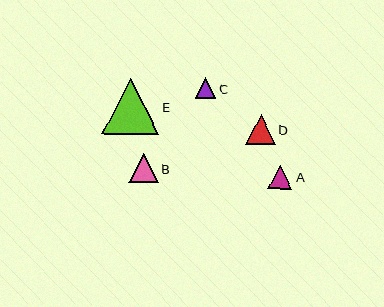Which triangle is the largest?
Triangle E is the largest with a size of approximately 57 pixels.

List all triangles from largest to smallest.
From largest to smallest: E, D, B, A, C.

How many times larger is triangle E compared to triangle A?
Triangle E is approximately 2.3 times the size of triangle A.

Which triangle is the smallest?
Triangle C is the smallest with a size of approximately 20 pixels.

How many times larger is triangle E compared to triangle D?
Triangle E is approximately 1.9 times the size of triangle D.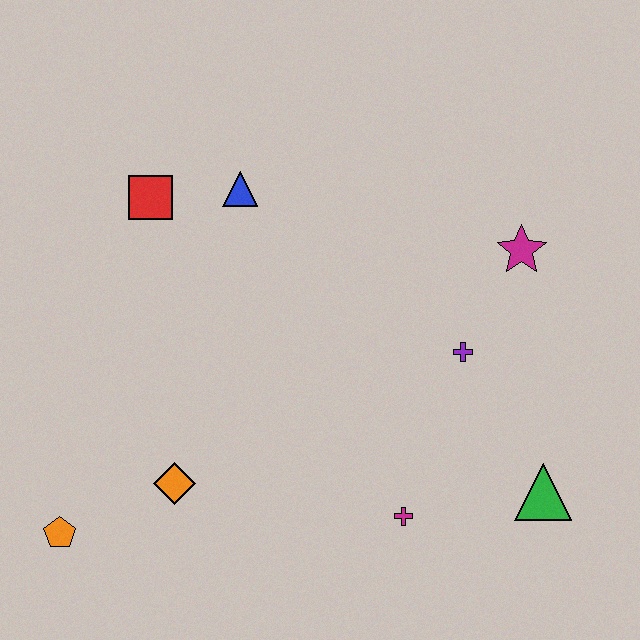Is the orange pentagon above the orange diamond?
No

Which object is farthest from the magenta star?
The orange pentagon is farthest from the magenta star.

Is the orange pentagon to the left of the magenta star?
Yes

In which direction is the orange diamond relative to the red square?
The orange diamond is below the red square.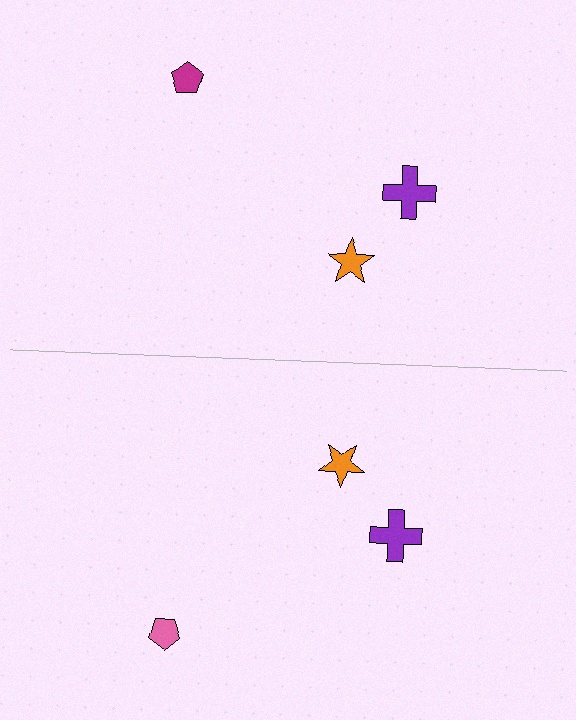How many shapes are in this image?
There are 6 shapes in this image.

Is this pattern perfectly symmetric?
No, the pattern is not perfectly symmetric. The pink pentagon on the bottom side breaks the symmetry — its mirror counterpart is magenta.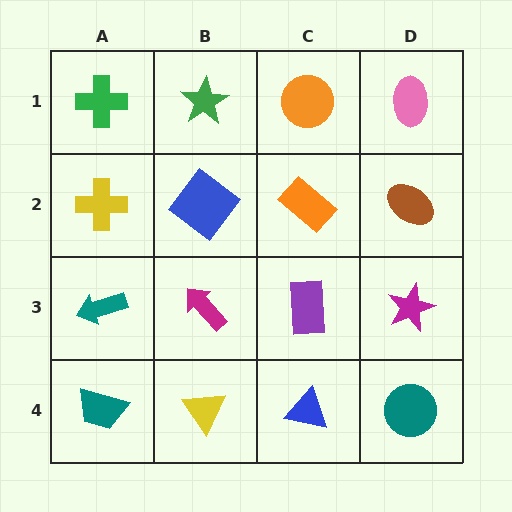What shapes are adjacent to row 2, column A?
A green cross (row 1, column A), a teal arrow (row 3, column A), a blue diamond (row 2, column B).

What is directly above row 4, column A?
A teal arrow.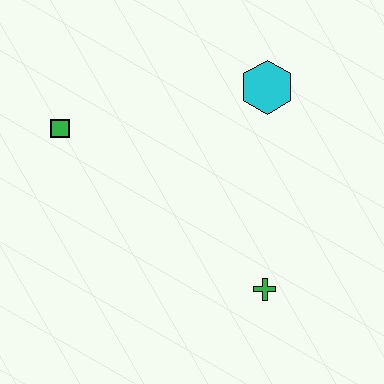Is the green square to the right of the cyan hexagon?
No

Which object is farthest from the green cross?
The green square is farthest from the green cross.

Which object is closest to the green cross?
The cyan hexagon is closest to the green cross.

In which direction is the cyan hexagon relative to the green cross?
The cyan hexagon is above the green cross.